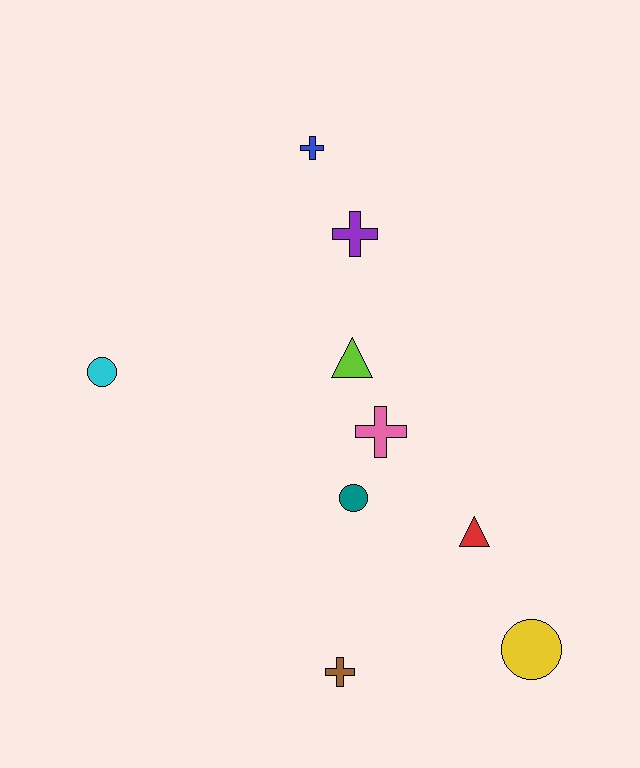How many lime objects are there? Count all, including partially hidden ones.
There is 1 lime object.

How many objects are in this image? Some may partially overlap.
There are 9 objects.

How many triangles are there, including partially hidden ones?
There are 2 triangles.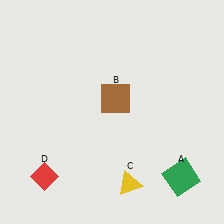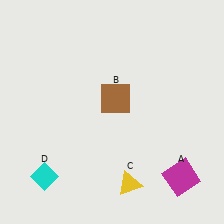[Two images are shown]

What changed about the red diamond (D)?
In Image 1, D is red. In Image 2, it changed to cyan.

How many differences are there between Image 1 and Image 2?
There are 2 differences between the two images.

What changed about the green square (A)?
In Image 1, A is green. In Image 2, it changed to magenta.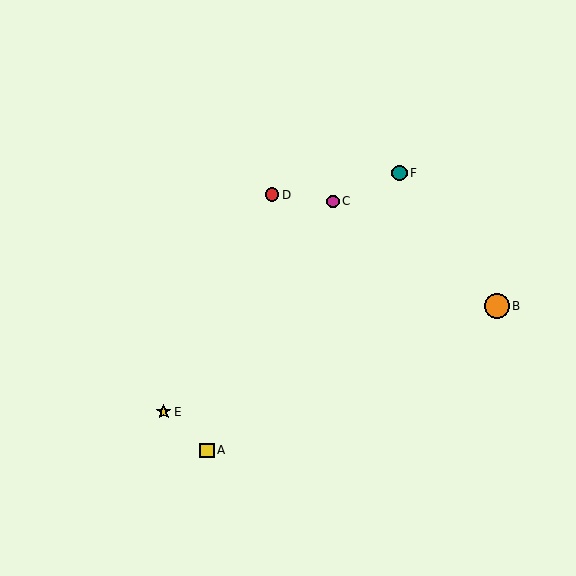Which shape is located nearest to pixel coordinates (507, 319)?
The orange circle (labeled B) at (497, 306) is nearest to that location.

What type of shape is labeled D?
Shape D is a red circle.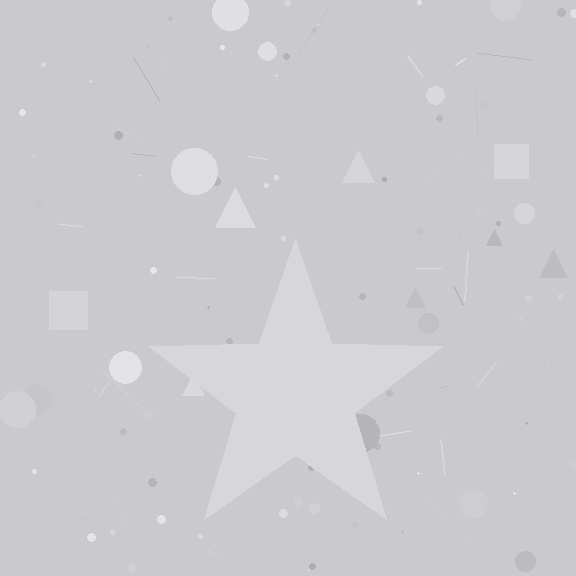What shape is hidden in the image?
A star is hidden in the image.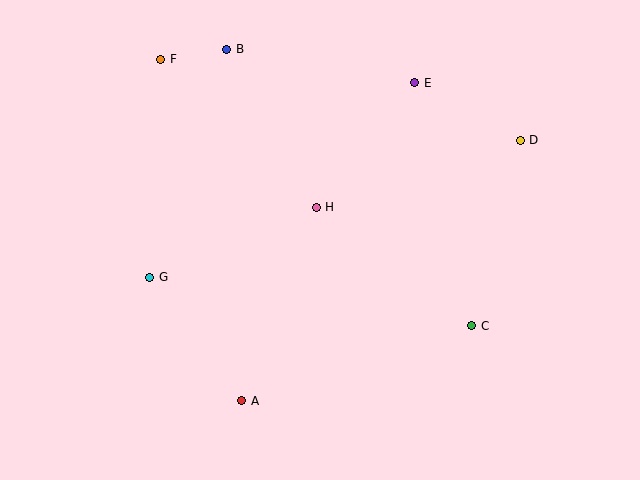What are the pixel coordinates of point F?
Point F is at (161, 59).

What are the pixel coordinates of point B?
Point B is at (227, 49).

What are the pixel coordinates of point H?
Point H is at (316, 207).